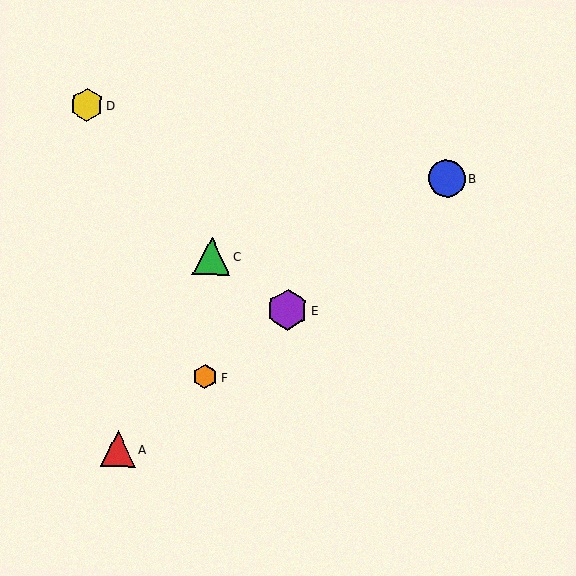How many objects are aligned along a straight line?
4 objects (A, B, E, F) are aligned along a straight line.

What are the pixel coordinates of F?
Object F is at (205, 377).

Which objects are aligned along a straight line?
Objects A, B, E, F are aligned along a straight line.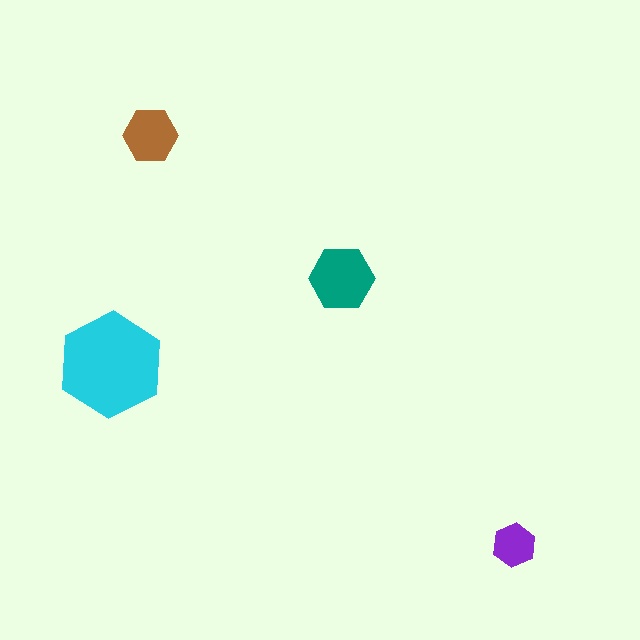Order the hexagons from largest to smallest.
the cyan one, the teal one, the brown one, the purple one.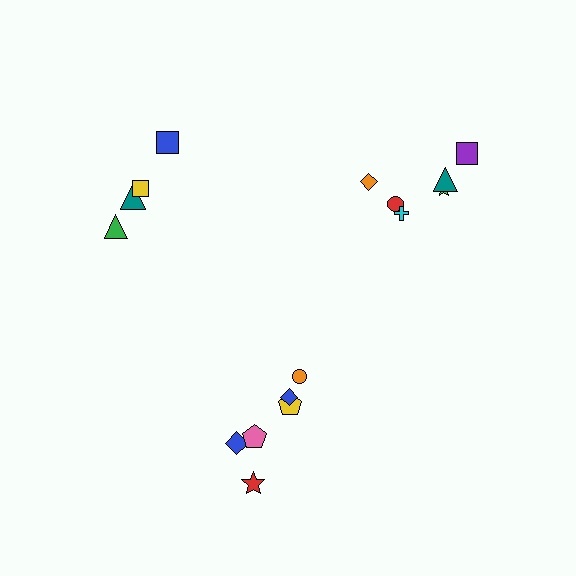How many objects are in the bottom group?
There are 6 objects.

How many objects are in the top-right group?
There are 6 objects.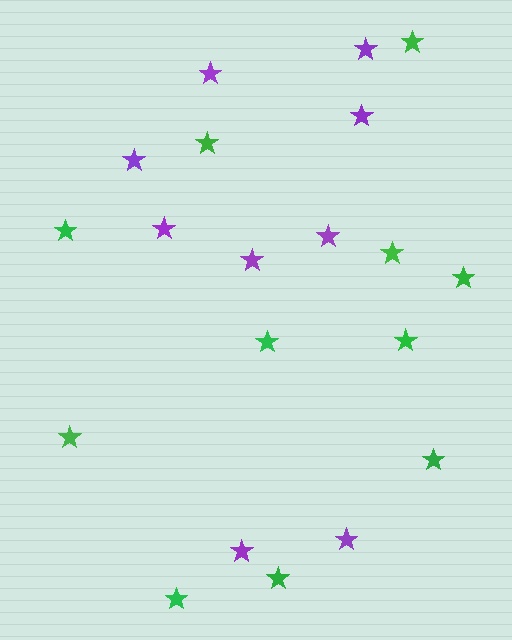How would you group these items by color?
There are 2 groups: one group of purple stars (9) and one group of green stars (11).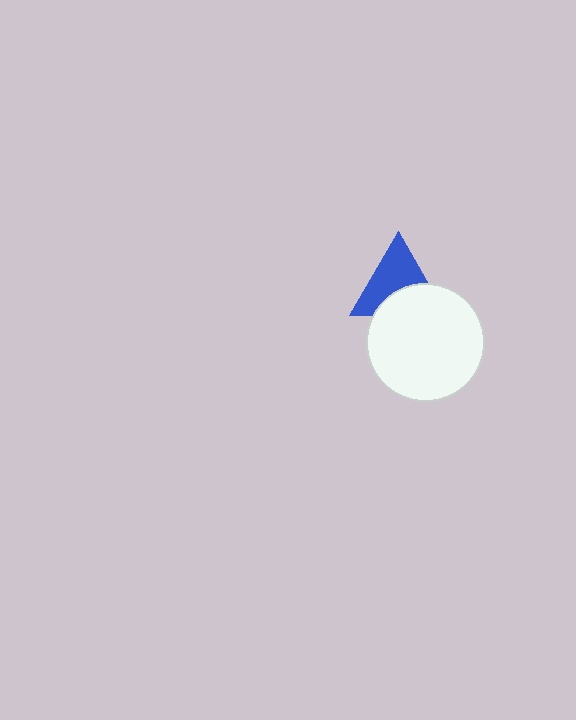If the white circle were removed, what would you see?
You would see the complete blue triangle.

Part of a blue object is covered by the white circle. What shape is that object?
It is a triangle.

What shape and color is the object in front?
The object in front is a white circle.